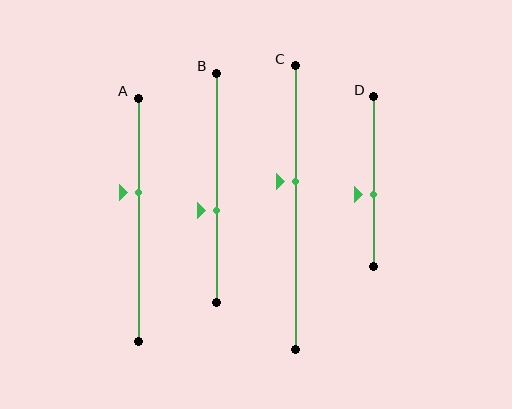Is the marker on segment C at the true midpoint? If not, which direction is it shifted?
No, the marker on segment C is shifted upward by about 9% of the segment length.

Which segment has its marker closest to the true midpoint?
Segment D has its marker closest to the true midpoint.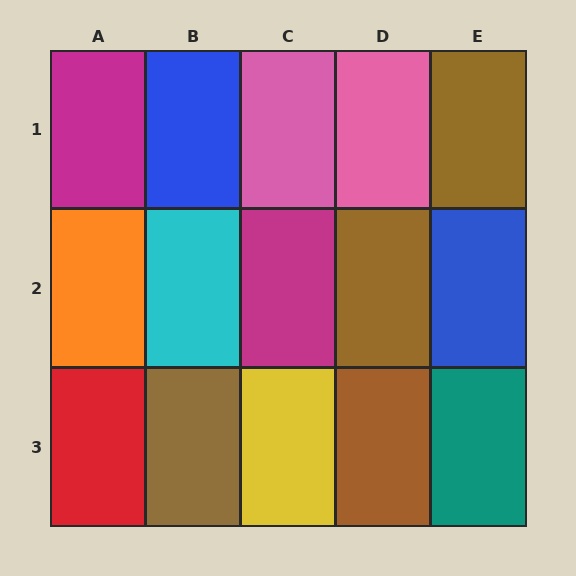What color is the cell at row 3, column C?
Yellow.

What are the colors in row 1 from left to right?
Magenta, blue, pink, pink, brown.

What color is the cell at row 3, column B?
Brown.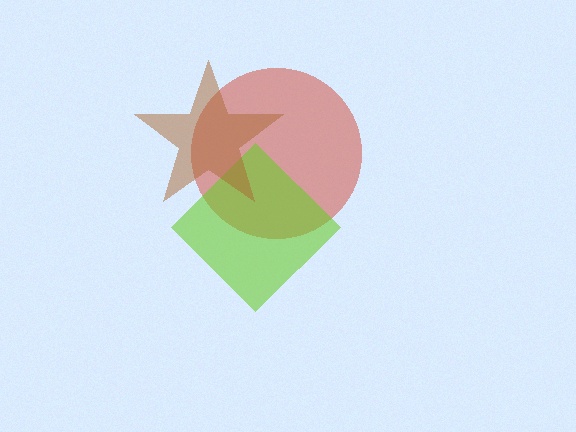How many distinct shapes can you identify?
There are 3 distinct shapes: a red circle, a lime diamond, a brown star.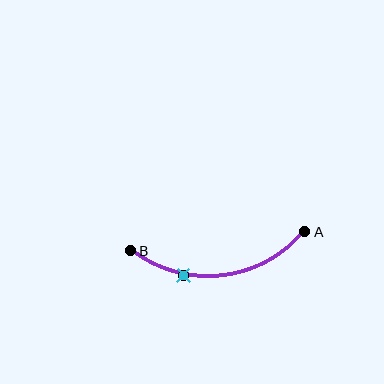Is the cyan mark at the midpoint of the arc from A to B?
No. The cyan mark lies on the arc but is closer to endpoint B. The arc midpoint would be at the point on the curve equidistant along the arc from both A and B.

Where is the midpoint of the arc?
The arc midpoint is the point on the curve farthest from the straight line joining A and B. It sits below that line.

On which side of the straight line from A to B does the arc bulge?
The arc bulges below the straight line connecting A and B.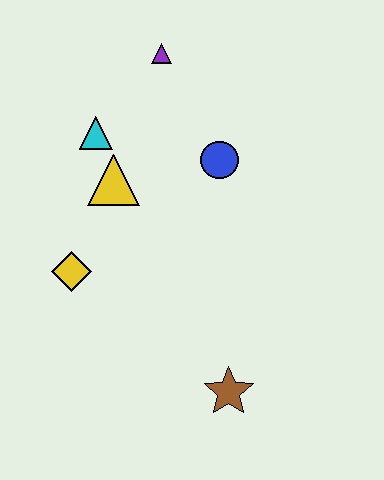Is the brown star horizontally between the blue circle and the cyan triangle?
No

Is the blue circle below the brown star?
No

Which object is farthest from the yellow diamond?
The purple triangle is farthest from the yellow diamond.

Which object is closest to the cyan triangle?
The yellow triangle is closest to the cyan triangle.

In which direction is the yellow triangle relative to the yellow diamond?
The yellow triangle is above the yellow diamond.